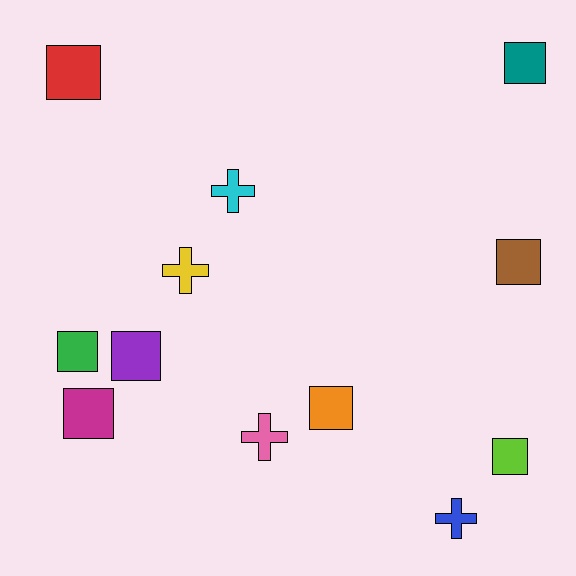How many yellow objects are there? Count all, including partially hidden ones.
There is 1 yellow object.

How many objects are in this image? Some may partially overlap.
There are 12 objects.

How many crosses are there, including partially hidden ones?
There are 4 crosses.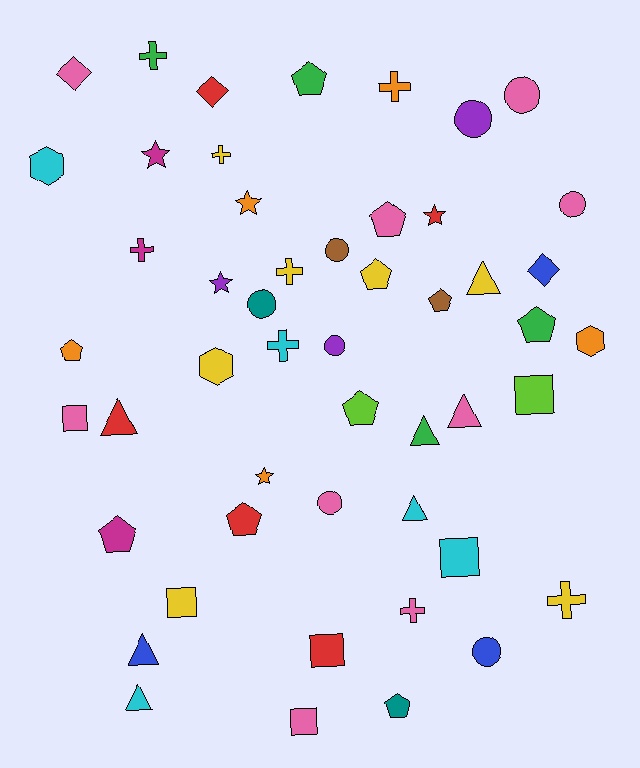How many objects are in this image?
There are 50 objects.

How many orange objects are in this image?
There are 5 orange objects.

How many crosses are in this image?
There are 8 crosses.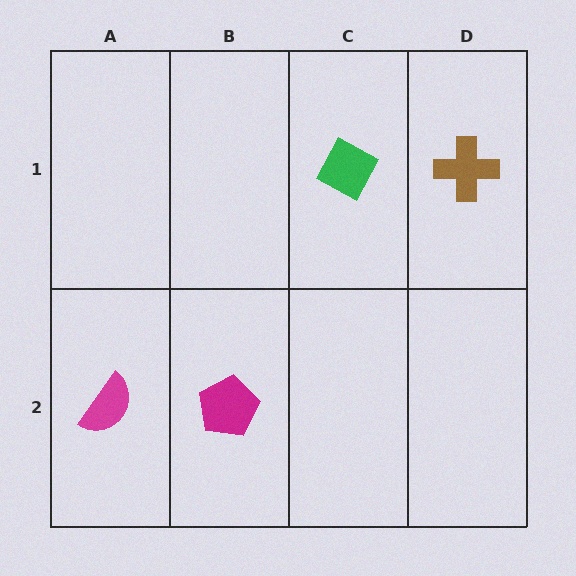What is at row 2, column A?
A magenta semicircle.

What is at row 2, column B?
A magenta pentagon.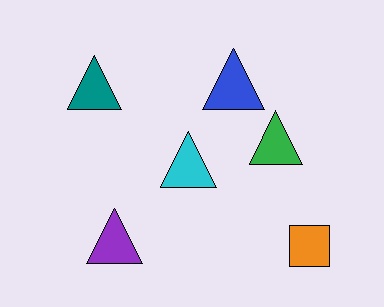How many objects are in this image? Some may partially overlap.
There are 6 objects.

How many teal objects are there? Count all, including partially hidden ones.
There is 1 teal object.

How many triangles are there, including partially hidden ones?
There are 5 triangles.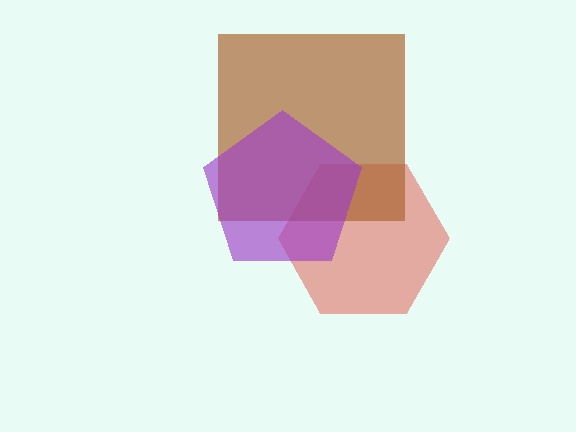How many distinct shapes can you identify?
There are 3 distinct shapes: a red hexagon, a brown square, a purple pentagon.